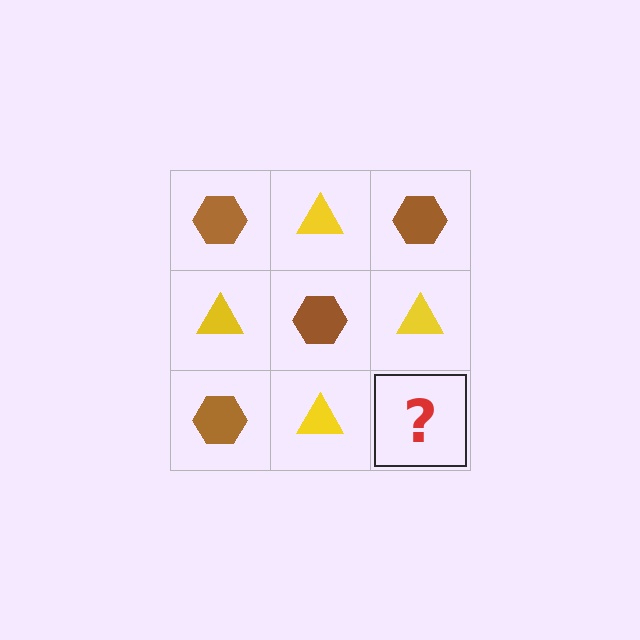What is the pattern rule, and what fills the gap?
The rule is that it alternates brown hexagon and yellow triangle in a checkerboard pattern. The gap should be filled with a brown hexagon.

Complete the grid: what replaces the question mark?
The question mark should be replaced with a brown hexagon.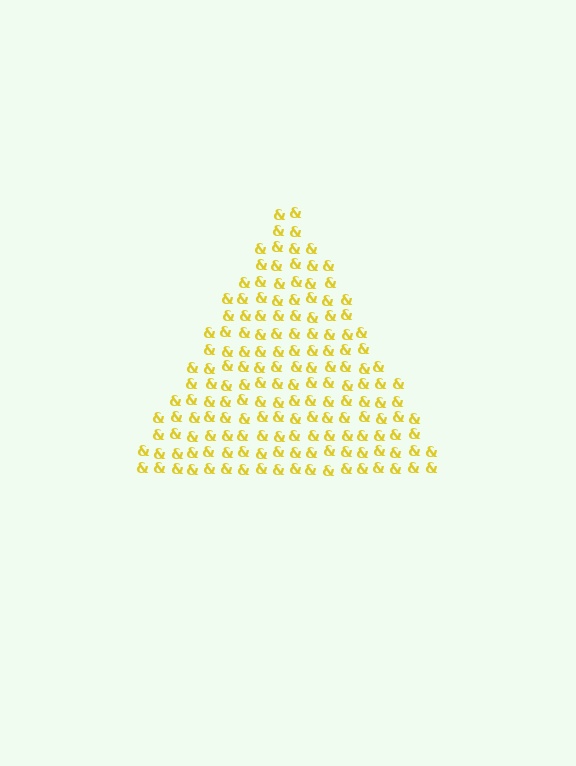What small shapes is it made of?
It is made of small ampersands.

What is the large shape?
The large shape is a triangle.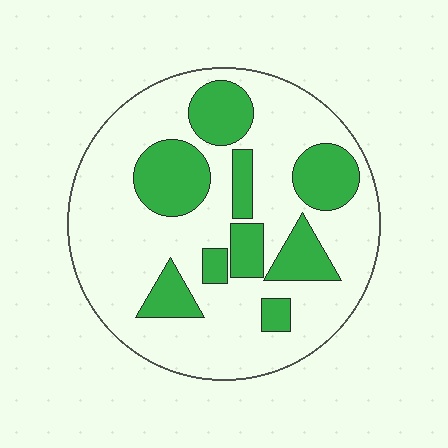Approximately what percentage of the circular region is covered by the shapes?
Approximately 30%.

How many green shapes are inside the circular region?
9.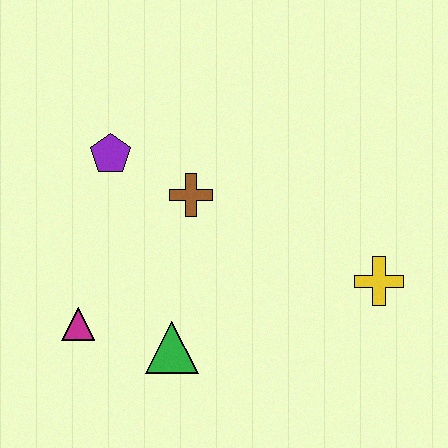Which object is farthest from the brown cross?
The yellow cross is farthest from the brown cross.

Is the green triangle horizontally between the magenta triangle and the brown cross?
Yes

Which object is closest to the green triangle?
The magenta triangle is closest to the green triangle.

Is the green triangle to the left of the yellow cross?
Yes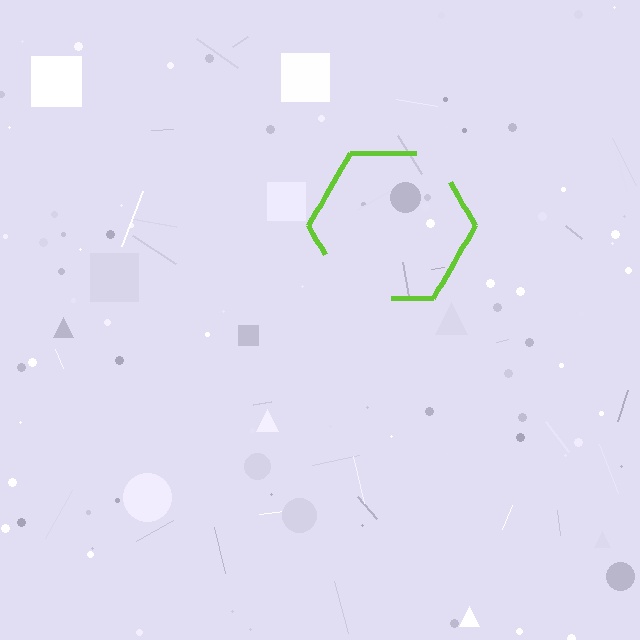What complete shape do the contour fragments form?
The contour fragments form a hexagon.